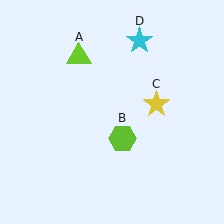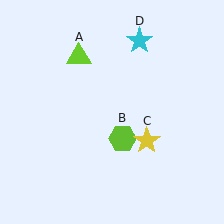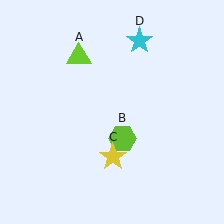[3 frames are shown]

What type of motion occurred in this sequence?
The yellow star (object C) rotated clockwise around the center of the scene.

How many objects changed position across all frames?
1 object changed position: yellow star (object C).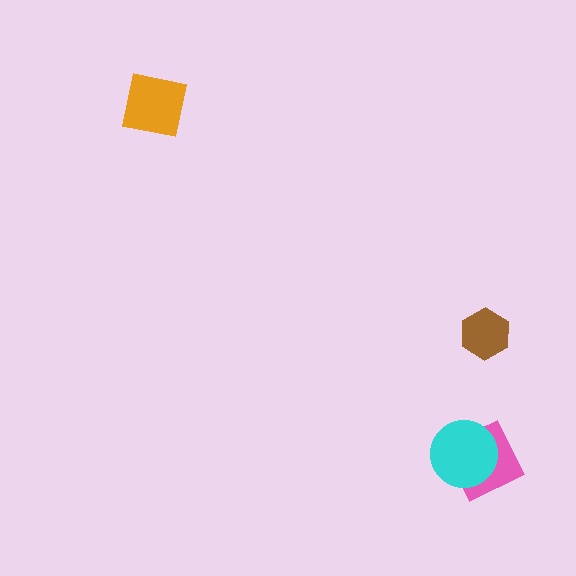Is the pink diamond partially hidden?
Yes, it is partially covered by another shape.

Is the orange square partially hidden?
No, no other shape covers it.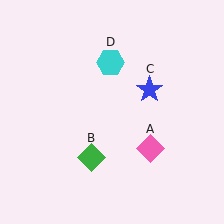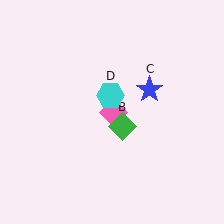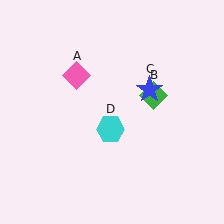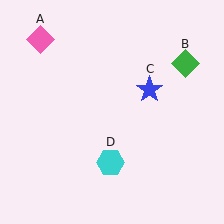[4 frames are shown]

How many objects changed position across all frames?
3 objects changed position: pink diamond (object A), green diamond (object B), cyan hexagon (object D).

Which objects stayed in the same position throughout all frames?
Blue star (object C) remained stationary.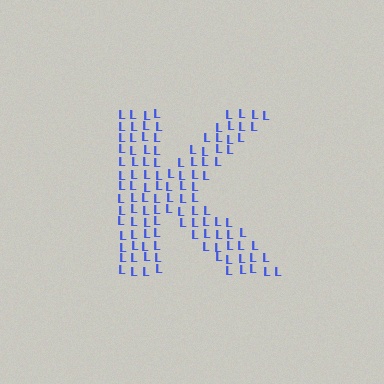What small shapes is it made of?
It is made of small letter L's.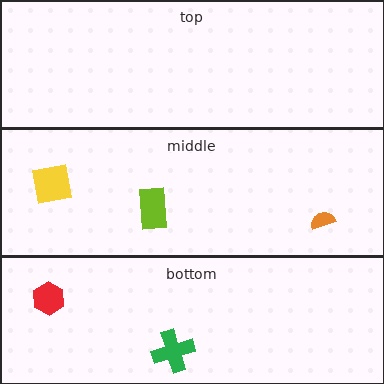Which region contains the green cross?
The bottom region.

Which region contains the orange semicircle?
The middle region.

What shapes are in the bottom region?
The red hexagon, the green cross.